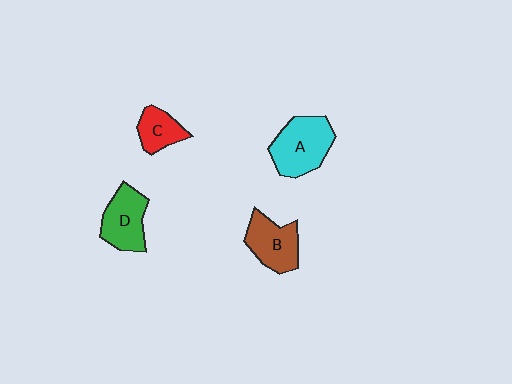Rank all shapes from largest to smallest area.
From largest to smallest: A (cyan), D (green), B (brown), C (red).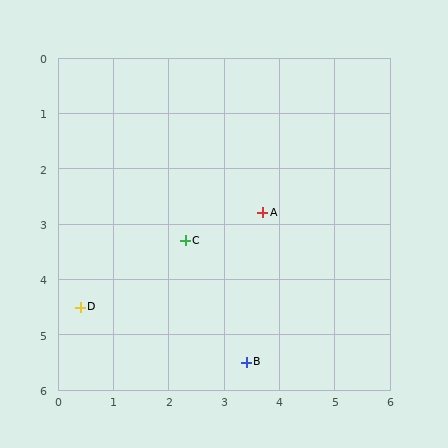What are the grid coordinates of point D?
Point D is at approximately (0.4, 4.5).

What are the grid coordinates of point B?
Point B is at approximately (3.4, 5.5).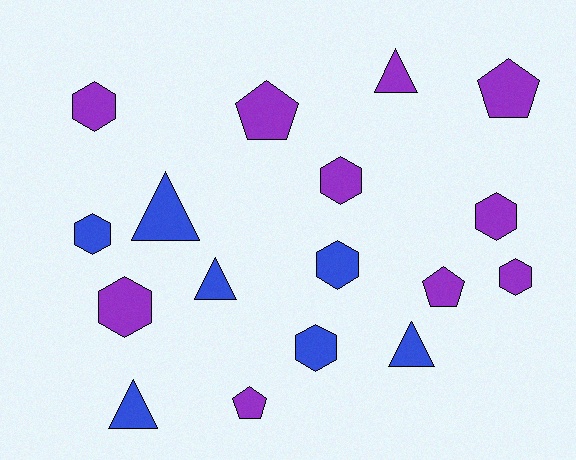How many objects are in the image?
There are 17 objects.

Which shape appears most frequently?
Hexagon, with 8 objects.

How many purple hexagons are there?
There are 5 purple hexagons.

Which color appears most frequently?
Purple, with 10 objects.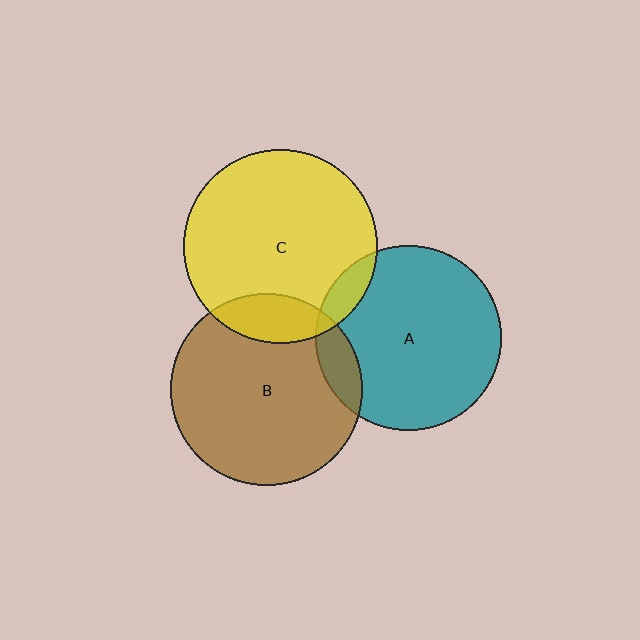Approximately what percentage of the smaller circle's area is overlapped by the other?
Approximately 10%.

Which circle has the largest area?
Circle C (yellow).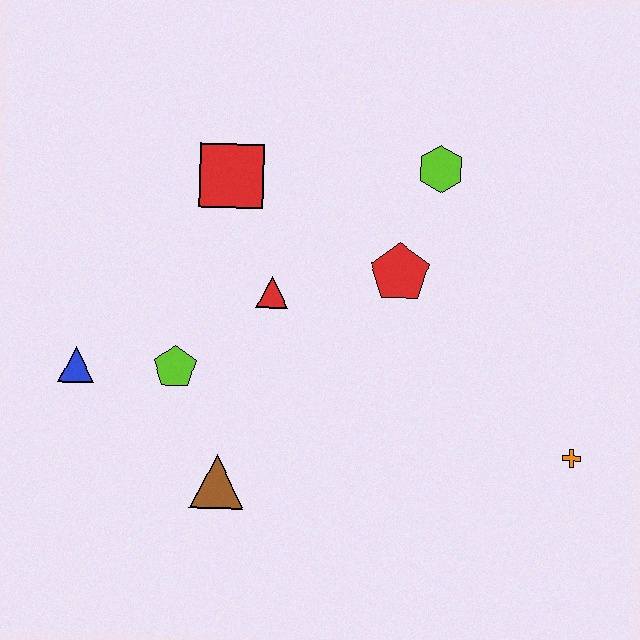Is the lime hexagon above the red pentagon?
Yes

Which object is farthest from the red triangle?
The orange cross is farthest from the red triangle.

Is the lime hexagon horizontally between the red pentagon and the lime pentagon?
No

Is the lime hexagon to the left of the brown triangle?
No